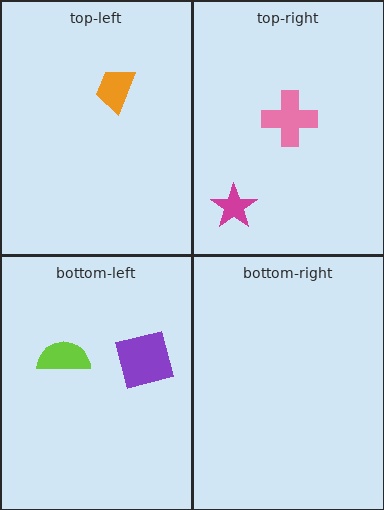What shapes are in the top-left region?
The orange trapezoid.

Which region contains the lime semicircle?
The bottom-left region.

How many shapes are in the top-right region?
2.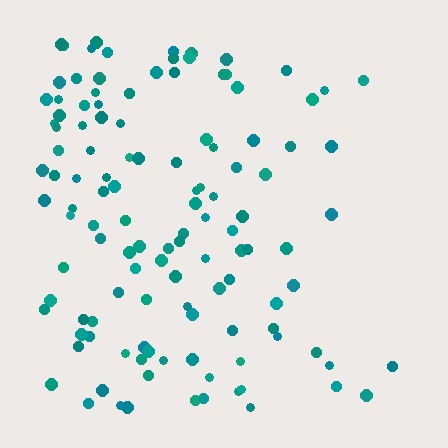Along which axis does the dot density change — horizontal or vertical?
Horizontal.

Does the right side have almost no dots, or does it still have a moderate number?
Still a moderate number, just noticeably fewer than the left.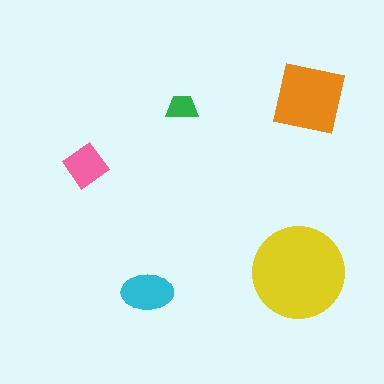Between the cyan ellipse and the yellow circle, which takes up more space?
The yellow circle.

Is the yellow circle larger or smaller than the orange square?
Larger.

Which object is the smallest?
The green trapezoid.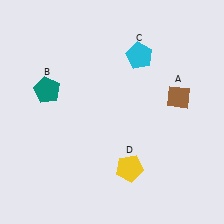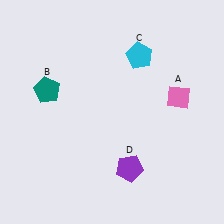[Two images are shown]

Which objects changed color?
A changed from brown to pink. D changed from yellow to purple.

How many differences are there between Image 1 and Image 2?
There are 2 differences between the two images.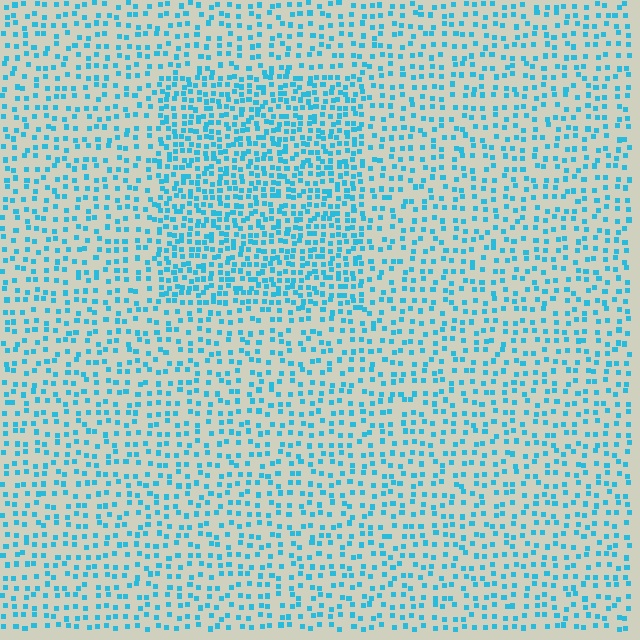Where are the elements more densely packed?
The elements are more densely packed inside the rectangle boundary.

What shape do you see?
I see a rectangle.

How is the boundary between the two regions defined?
The boundary is defined by a change in element density (approximately 1.9x ratio). All elements are the same color, size, and shape.